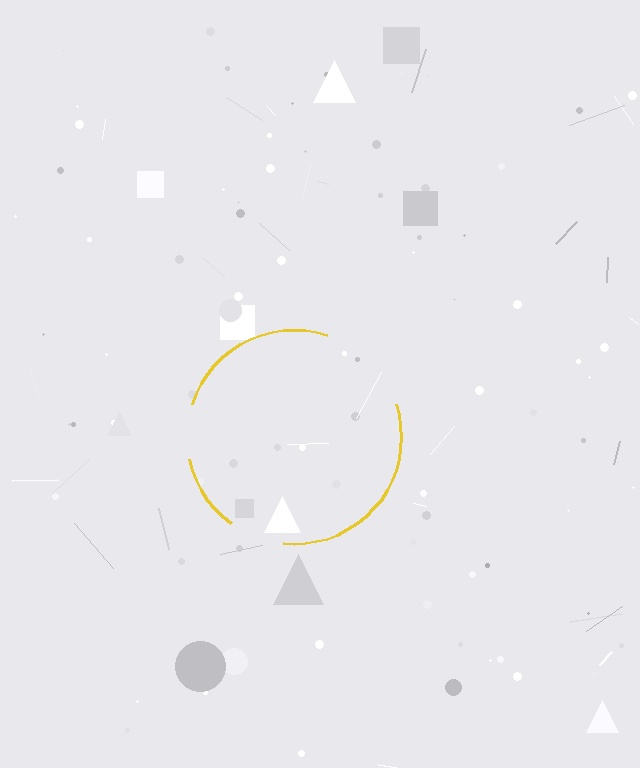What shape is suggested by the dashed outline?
The dashed outline suggests a circle.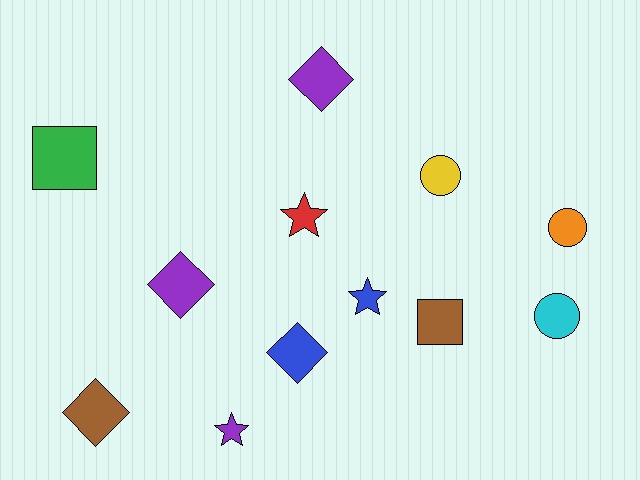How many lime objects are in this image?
There are no lime objects.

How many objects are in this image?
There are 12 objects.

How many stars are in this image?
There are 3 stars.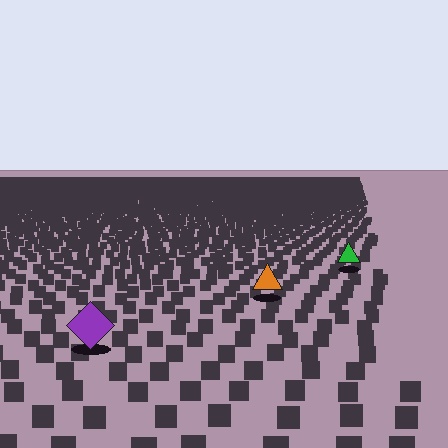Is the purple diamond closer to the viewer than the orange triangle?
Yes. The purple diamond is closer — you can tell from the texture gradient: the ground texture is coarser near it.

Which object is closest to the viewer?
The purple diamond is closest. The texture marks near it are larger and more spread out.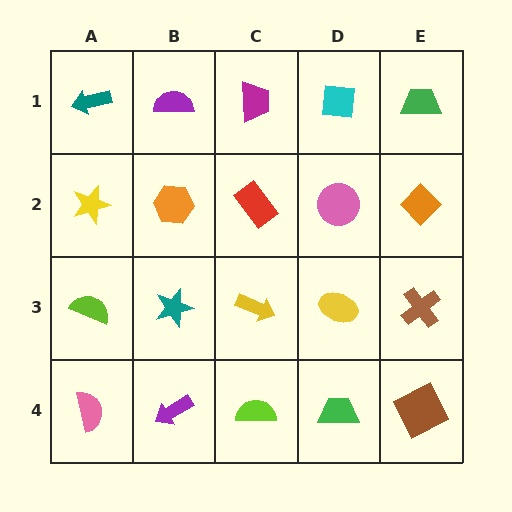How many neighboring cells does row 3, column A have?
3.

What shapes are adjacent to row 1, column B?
An orange hexagon (row 2, column B), a teal arrow (row 1, column A), a magenta trapezoid (row 1, column C).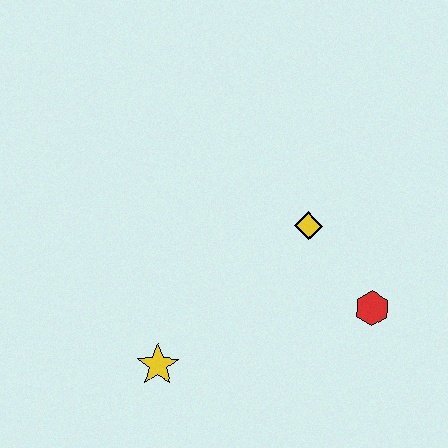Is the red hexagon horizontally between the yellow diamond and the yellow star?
No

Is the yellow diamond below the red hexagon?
No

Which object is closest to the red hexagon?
The yellow diamond is closest to the red hexagon.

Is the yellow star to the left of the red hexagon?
Yes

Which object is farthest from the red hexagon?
The yellow star is farthest from the red hexagon.